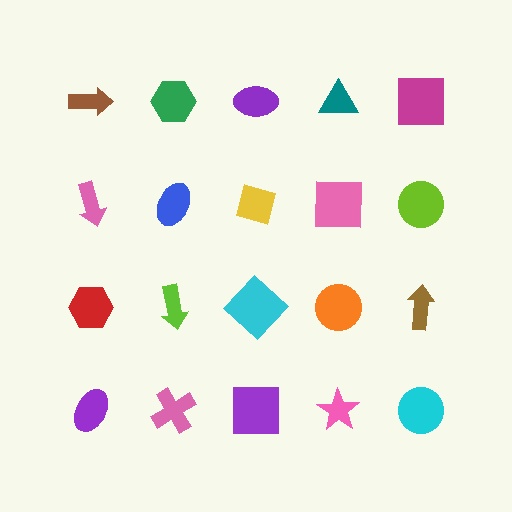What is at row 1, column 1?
A brown arrow.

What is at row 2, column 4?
A pink square.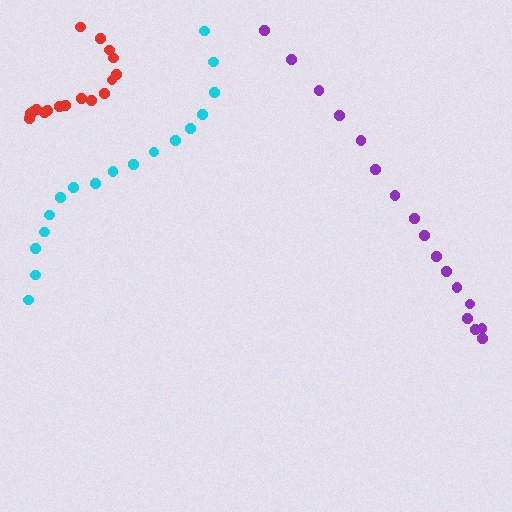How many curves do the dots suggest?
There are 3 distinct paths.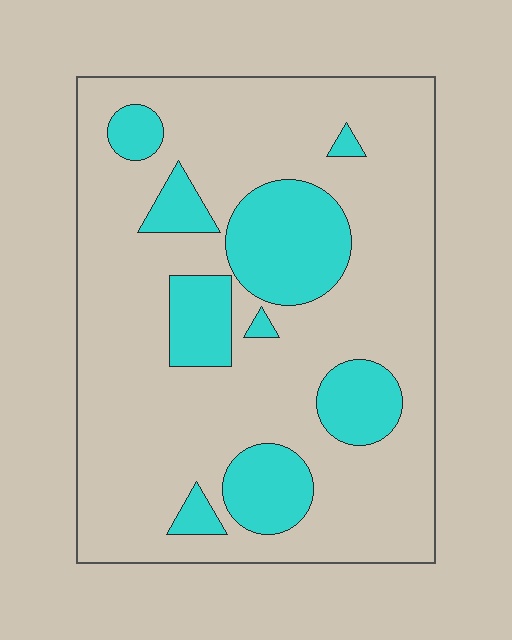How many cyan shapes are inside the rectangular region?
9.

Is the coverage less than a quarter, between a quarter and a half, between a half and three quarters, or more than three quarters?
Less than a quarter.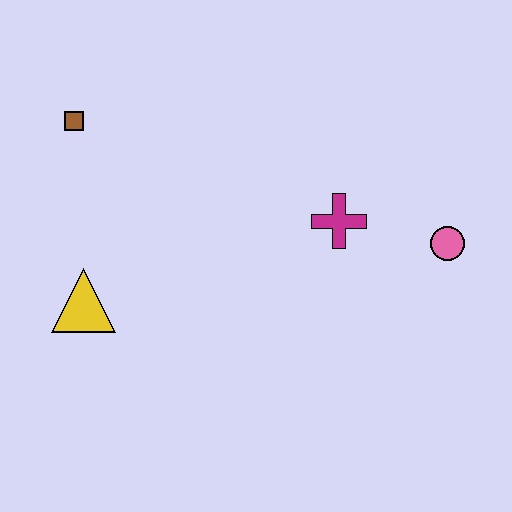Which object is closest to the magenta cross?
The pink circle is closest to the magenta cross.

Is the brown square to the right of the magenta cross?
No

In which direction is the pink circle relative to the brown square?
The pink circle is to the right of the brown square.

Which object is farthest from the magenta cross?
The brown square is farthest from the magenta cross.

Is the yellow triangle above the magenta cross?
No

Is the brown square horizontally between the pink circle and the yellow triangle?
No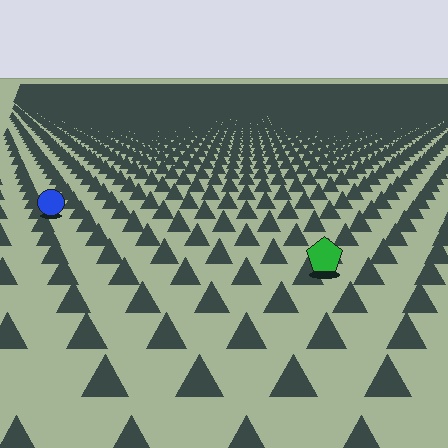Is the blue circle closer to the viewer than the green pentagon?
No. The green pentagon is closer — you can tell from the texture gradient: the ground texture is coarser near it.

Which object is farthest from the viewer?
The blue circle is farthest from the viewer. It appears smaller and the ground texture around it is denser.